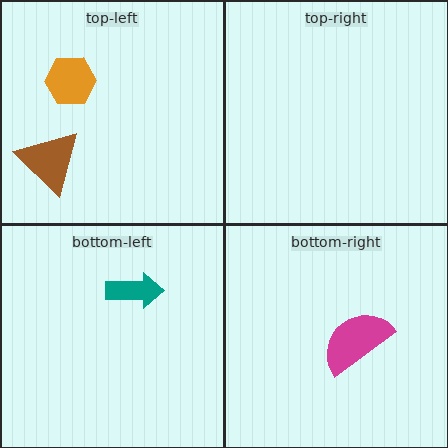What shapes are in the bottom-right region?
The magenta semicircle.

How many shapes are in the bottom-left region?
1.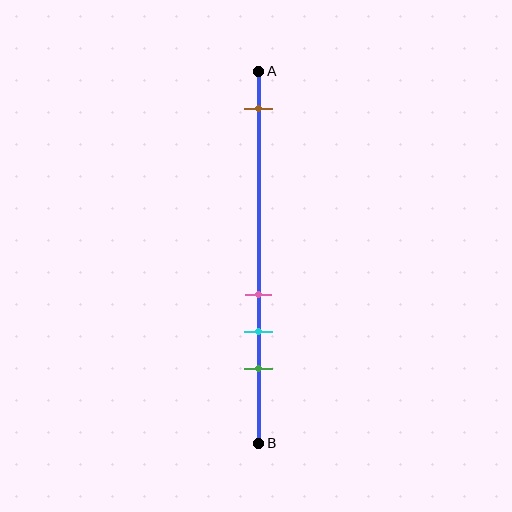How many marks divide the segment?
There are 4 marks dividing the segment.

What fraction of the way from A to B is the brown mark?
The brown mark is approximately 10% (0.1) of the way from A to B.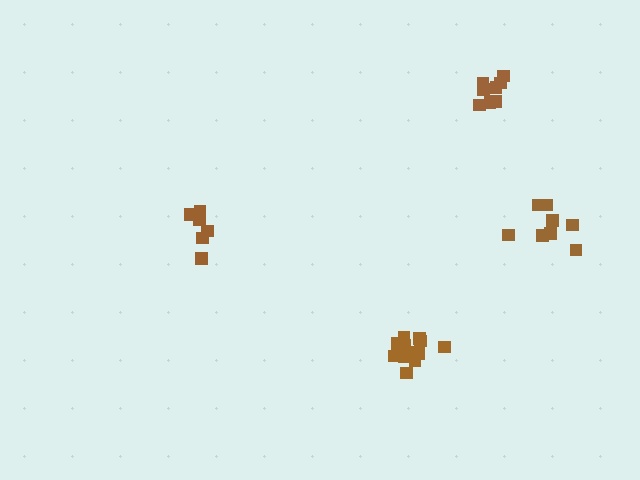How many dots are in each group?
Group 1: 6 dots, Group 2: 8 dots, Group 3: 8 dots, Group 4: 12 dots (34 total).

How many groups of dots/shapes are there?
There are 4 groups.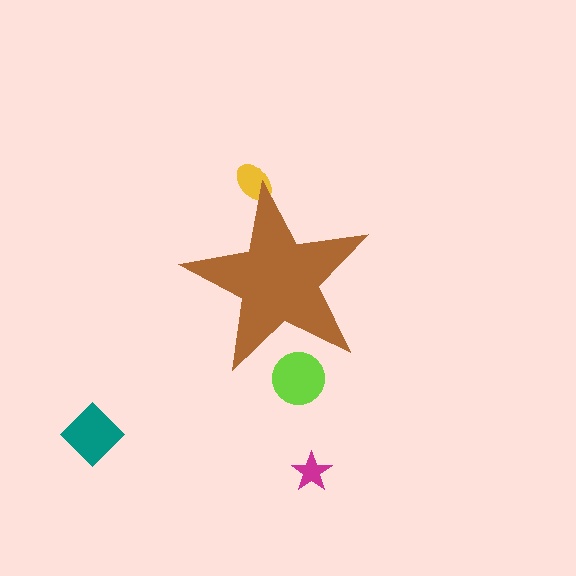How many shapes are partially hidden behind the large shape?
2 shapes are partially hidden.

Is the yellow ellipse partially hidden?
Yes, the yellow ellipse is partially hidden behind the brown star.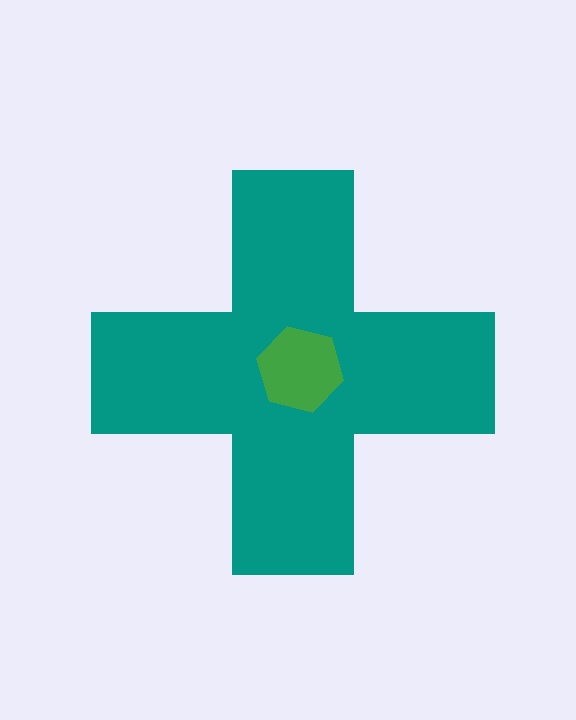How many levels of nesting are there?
2.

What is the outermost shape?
The teal cross.